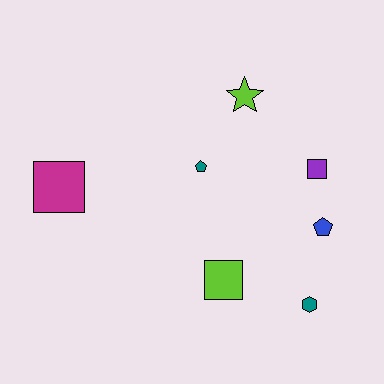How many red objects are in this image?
There are no red objects.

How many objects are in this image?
There are 7 objects.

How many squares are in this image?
There are 3 squares.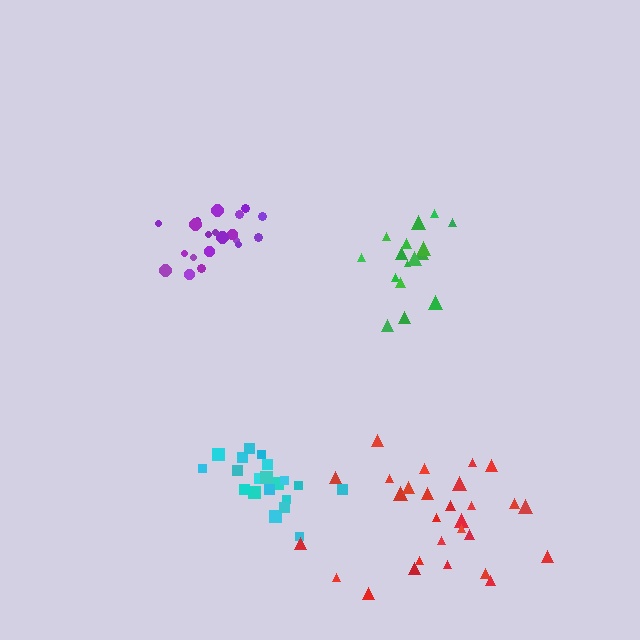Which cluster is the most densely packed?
Purple.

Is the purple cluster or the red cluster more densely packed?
Purple.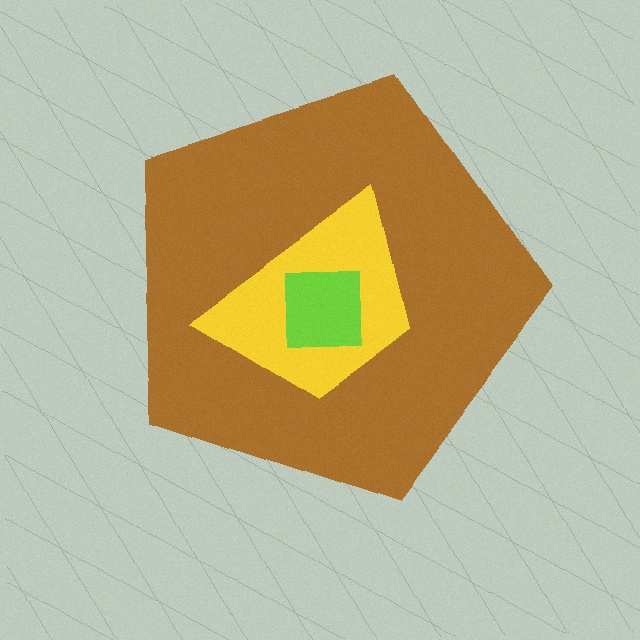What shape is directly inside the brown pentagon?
The yellow trapezoid.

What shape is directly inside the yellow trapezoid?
The lime square.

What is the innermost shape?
The lime square.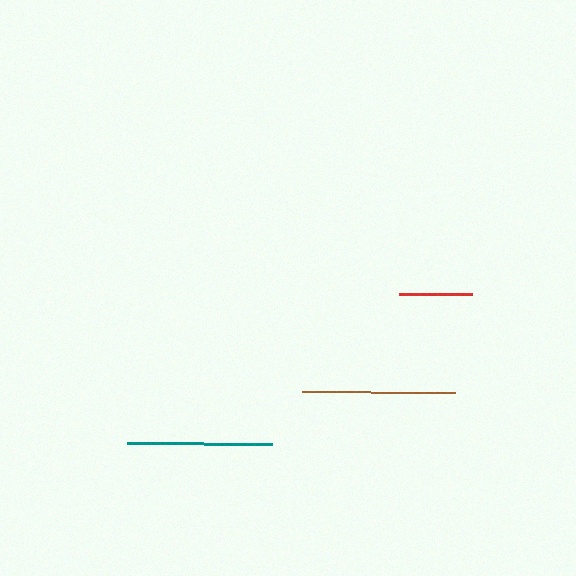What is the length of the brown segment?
The brown segment is approximately 153 pixels long.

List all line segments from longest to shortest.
From longest to shortest: brown, teal, red.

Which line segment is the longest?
The brown line is the longest at approximately 153 pixels.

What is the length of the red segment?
The red segment is approximately 73 pixels long.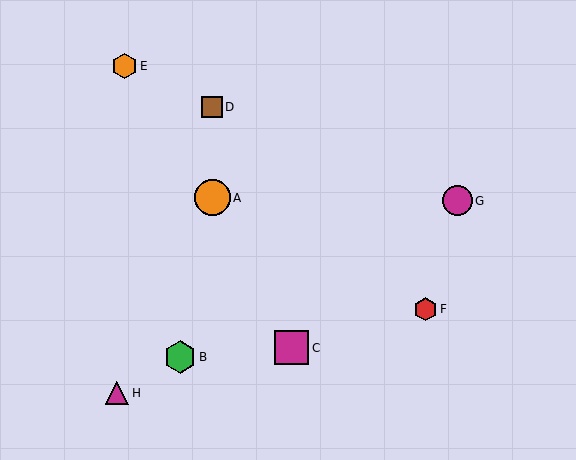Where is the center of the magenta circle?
The center of the magenta circle is at (457, 201).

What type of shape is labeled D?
Shape D is a brown square.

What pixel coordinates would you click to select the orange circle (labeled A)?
Click at (212, 198) to select the orange circle A.